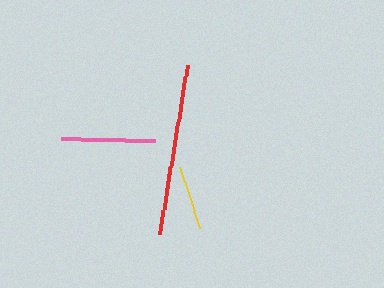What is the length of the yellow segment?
The yellow segment is approximately 65 pixels long.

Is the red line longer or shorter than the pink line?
The red line is longer than the pink line.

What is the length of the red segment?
The red segment is approximately 172 pixels long.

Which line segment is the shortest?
The yellow line is the shortest at approximately 65 pixels.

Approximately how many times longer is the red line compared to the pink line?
The red line is approximately 1.8 times the length of the pink line.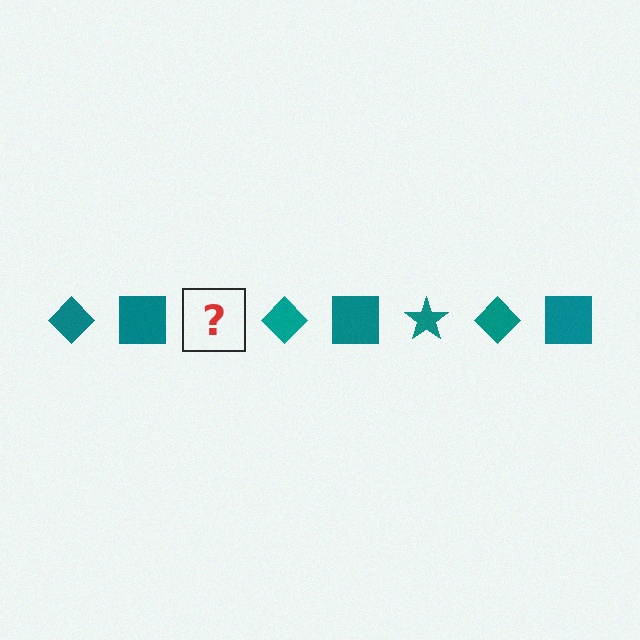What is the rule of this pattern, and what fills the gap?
The rule is that the pattern cycles through diamond, square, star shapes in teal. The gap should be filled with a teal star.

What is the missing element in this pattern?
The missing element is a teal star.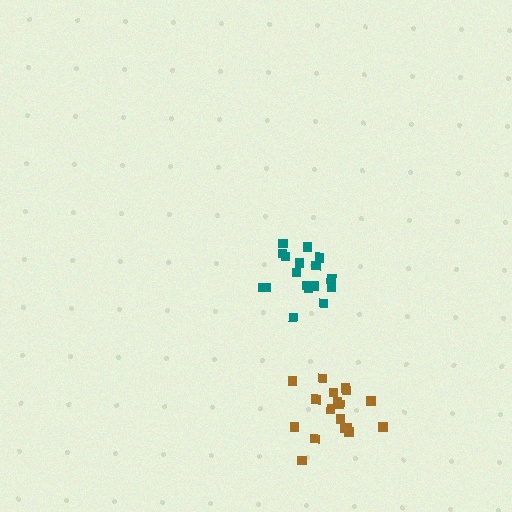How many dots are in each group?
Group 1: 18 dots, Group 2: 19 dots (37 total).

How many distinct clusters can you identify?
There are 2 distinct clusters.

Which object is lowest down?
The brown cluster is bottommost.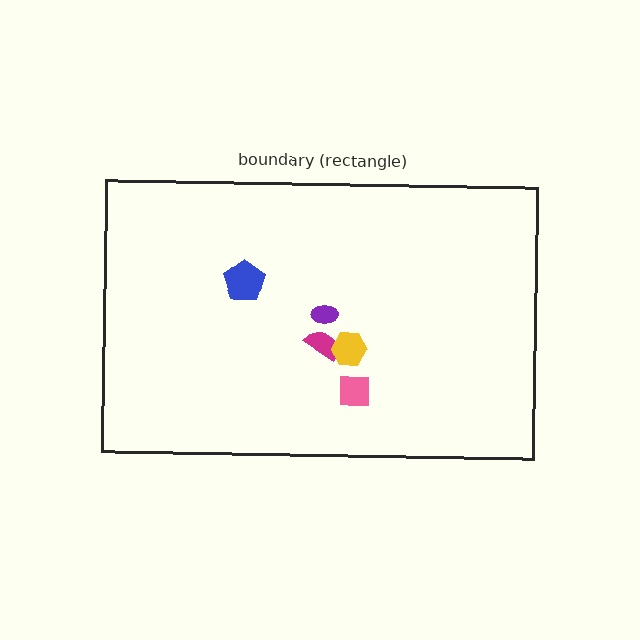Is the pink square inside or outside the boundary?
Inside.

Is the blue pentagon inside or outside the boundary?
Inside.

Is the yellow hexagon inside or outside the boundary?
Inside.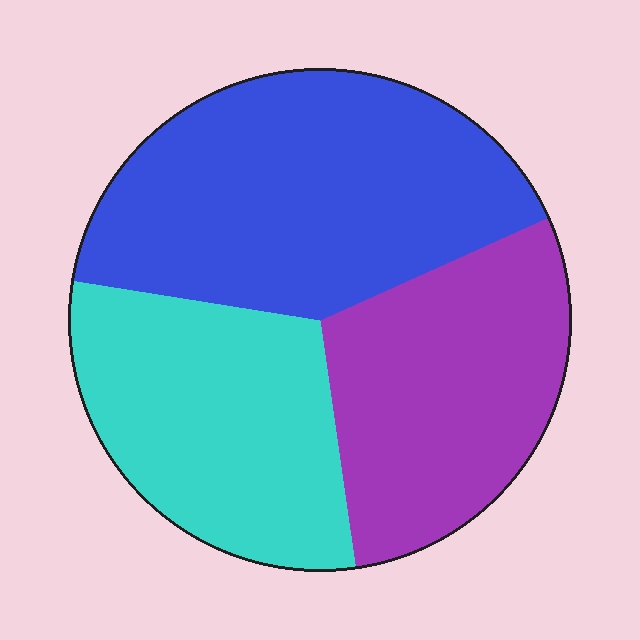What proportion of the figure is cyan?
Cyan takes up between a sixth and a third of the figure.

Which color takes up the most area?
Blue, at roughly 40%.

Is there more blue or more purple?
Blue.